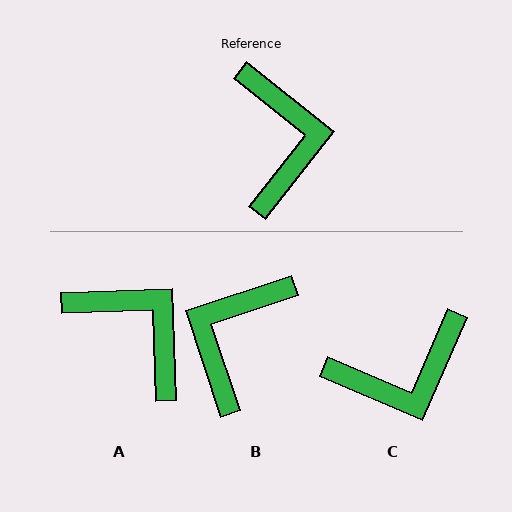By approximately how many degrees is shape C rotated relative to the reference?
Approximately 75 degrees clockwise.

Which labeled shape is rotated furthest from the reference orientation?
B, about 147 degrees away.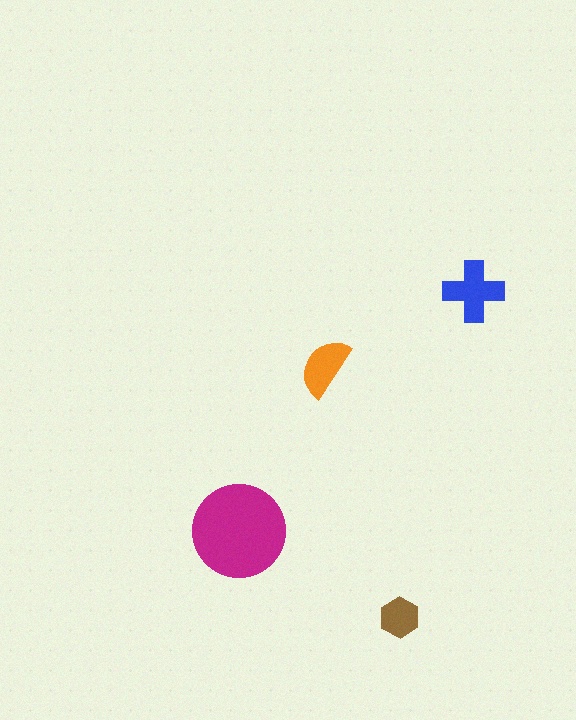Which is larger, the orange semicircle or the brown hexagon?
The orange semicircle.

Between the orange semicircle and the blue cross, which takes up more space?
The blue cross.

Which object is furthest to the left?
The magenta circle is leftmost.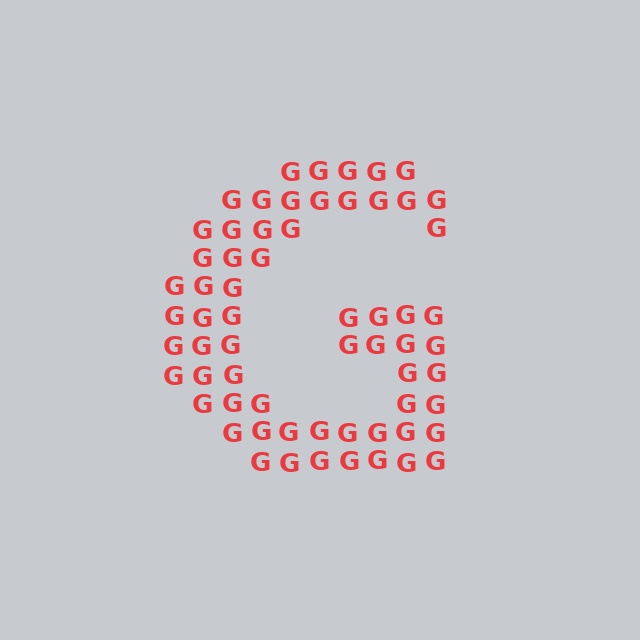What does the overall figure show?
The overall figure shows the letter G.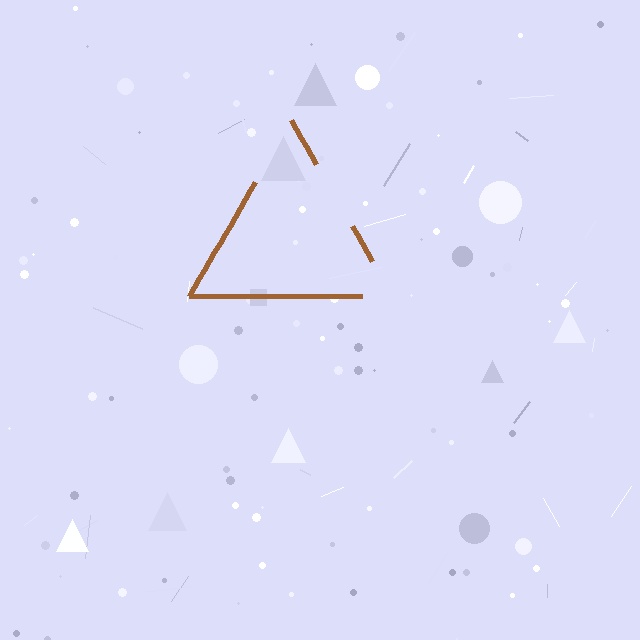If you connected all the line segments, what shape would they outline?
They would outline a triangle.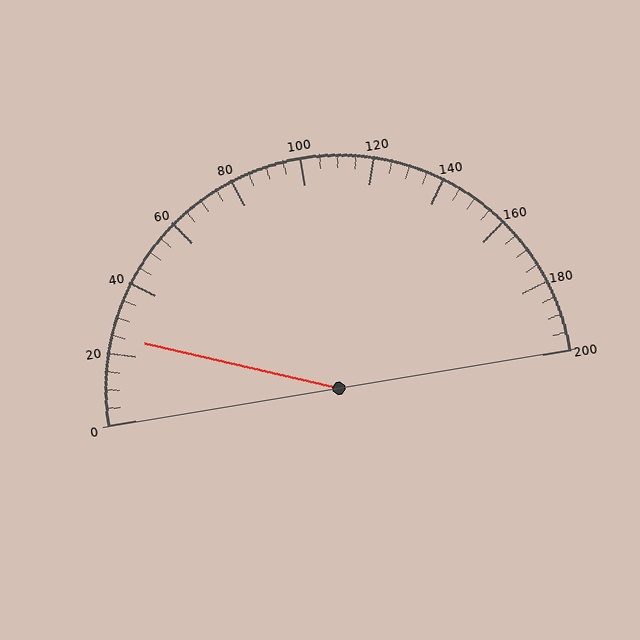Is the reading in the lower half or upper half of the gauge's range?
The reading is in the lower half of the range (0 to 200).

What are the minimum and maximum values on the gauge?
The gauge ranges from 0 to 200.